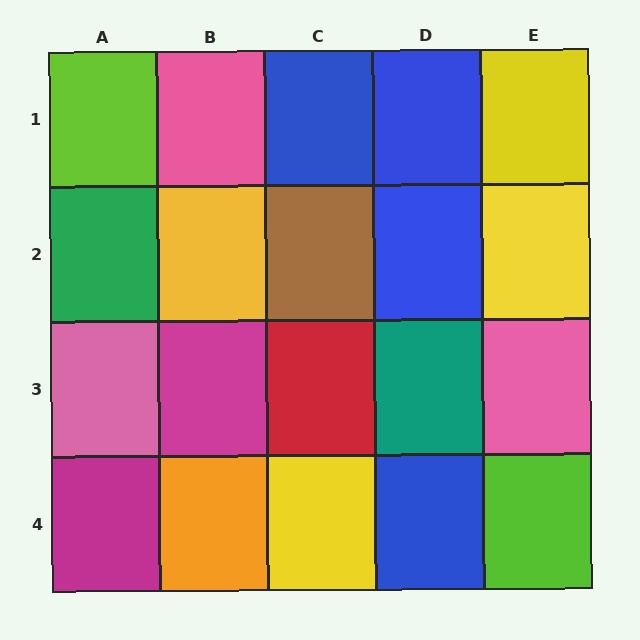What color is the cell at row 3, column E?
Pink.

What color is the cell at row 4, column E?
Lime.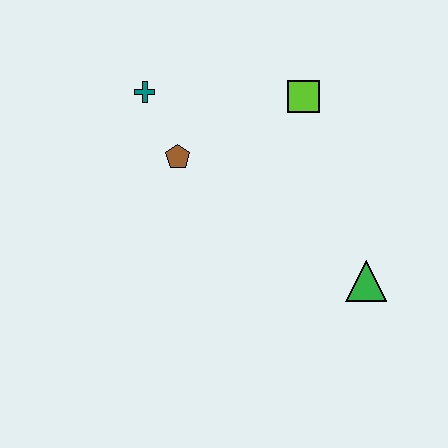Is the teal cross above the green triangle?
Yes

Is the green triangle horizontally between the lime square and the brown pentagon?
No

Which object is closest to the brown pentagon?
The teal cross is closest to the brown pentagon.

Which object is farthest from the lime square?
The green triangle is farthest from the lime square.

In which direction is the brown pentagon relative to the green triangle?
The brown pentagon is to the left of the green triangle.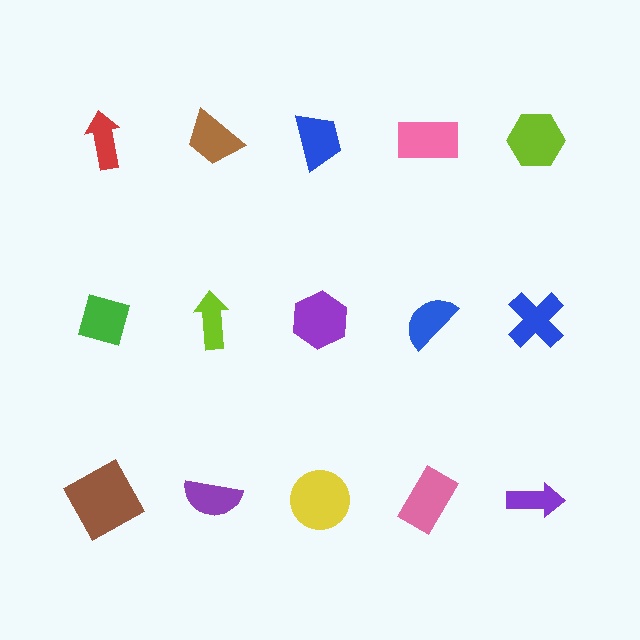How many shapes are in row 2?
5 shapes.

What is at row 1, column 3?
A blue trapezoid.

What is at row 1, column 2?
A brown trapezoid.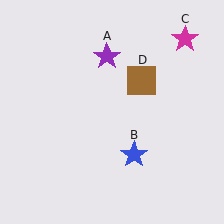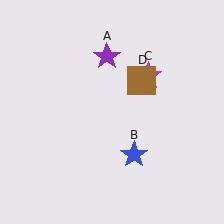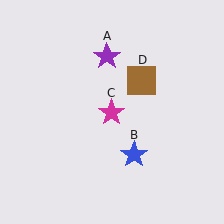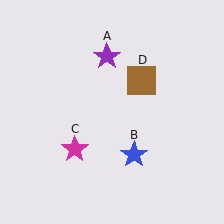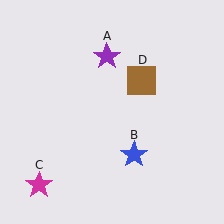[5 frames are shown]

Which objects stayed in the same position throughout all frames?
Purple star (object A) and blue star (object B) and brown square (object D) remained stationary.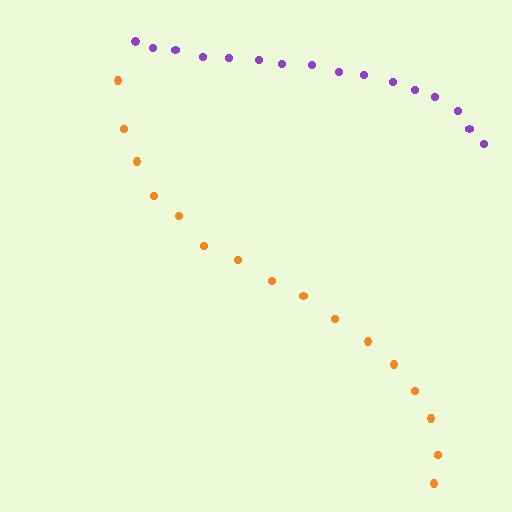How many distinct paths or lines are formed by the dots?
There are 2 distinct paths.